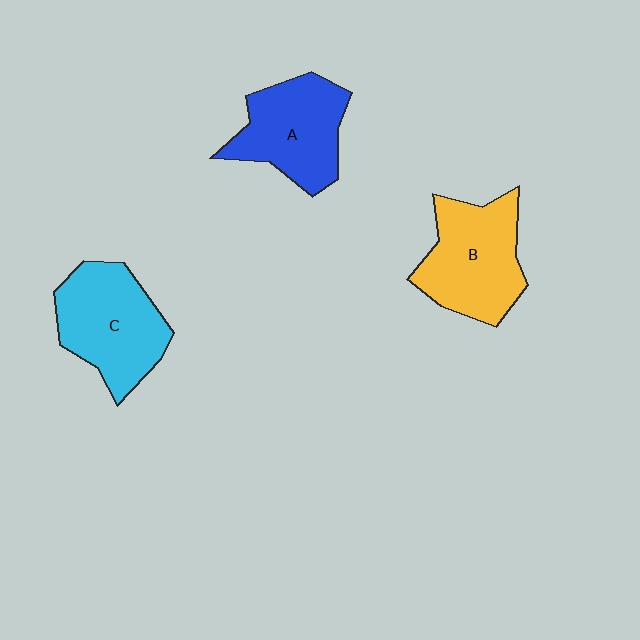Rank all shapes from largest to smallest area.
From largest to smallest: C (cyan), B (yellow), A (blue).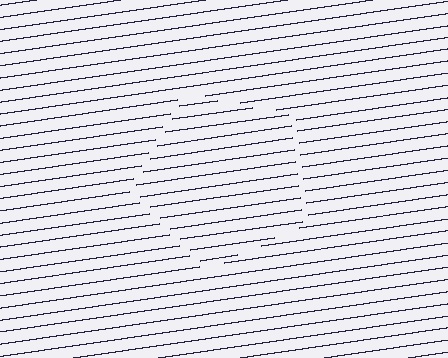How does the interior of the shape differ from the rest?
The interior of the shape contains the same grating, shifted by half a period — the contour is defined by the phase discontinuity where line-ends from the inner and outer gratings abut.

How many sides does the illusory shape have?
5 sides — the line-ends trace a pentagon.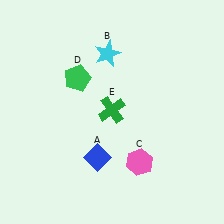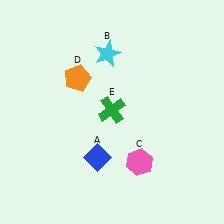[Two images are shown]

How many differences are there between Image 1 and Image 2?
There is 1 difference between the two images.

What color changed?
The pentagon (D) changed from green in Image 1 to orange in Image 2.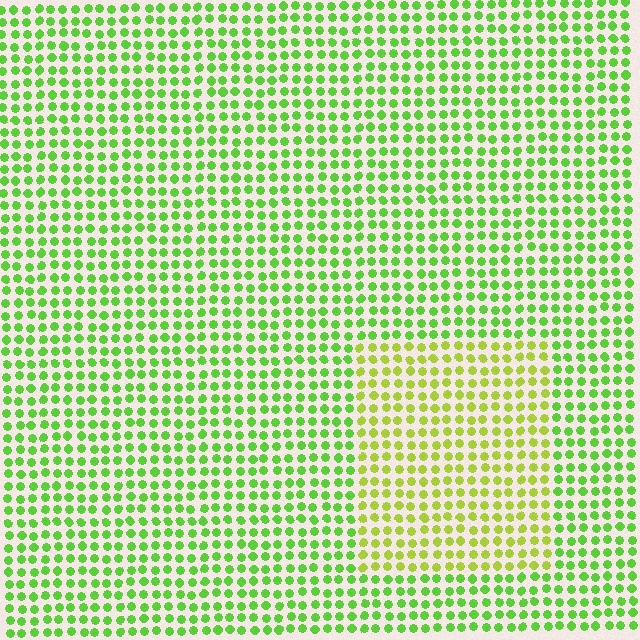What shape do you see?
I see a rectangle.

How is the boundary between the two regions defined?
The boundary is defined purely by a slight shift in hue (about 31 degrees). Spacing, size, and orientation are identical on both sides.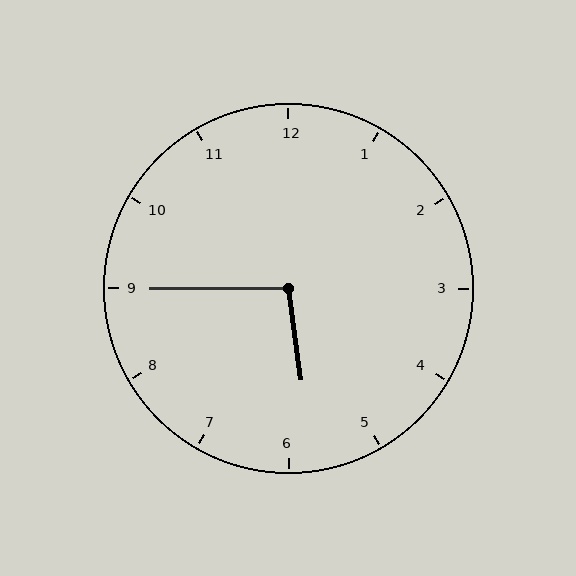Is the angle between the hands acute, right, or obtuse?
It is obtuse.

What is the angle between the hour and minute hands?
Approximately 98 degrees.